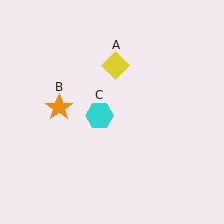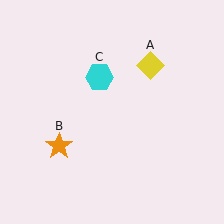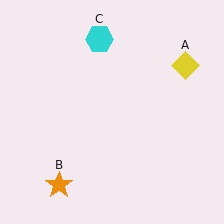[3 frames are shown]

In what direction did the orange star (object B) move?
The orange star (object B) moved down.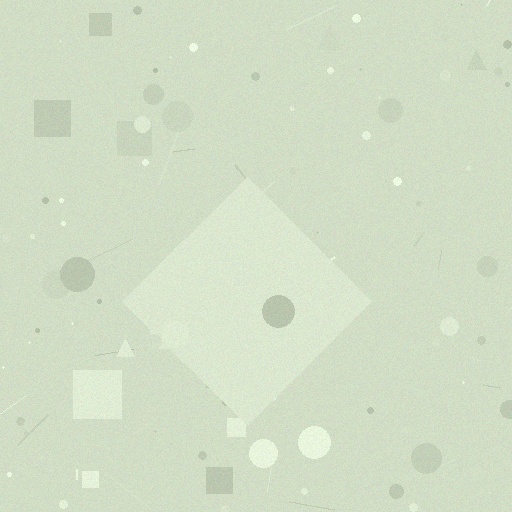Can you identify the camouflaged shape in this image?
The camouflaged shape is a diamond.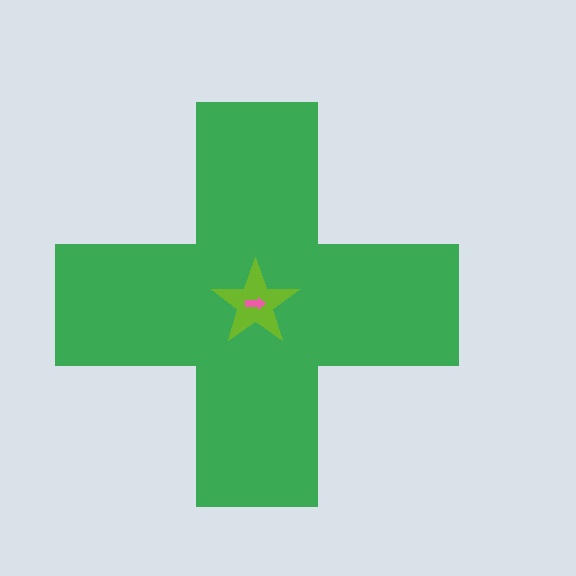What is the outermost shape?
The green cross.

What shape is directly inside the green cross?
The lime star.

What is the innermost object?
The pink arrow.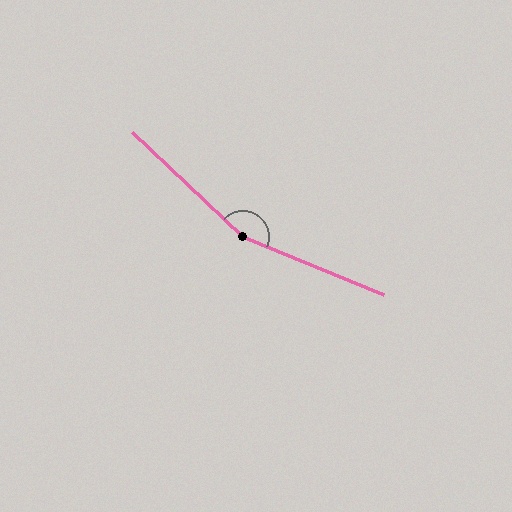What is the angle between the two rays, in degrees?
Approximately 159 degrees.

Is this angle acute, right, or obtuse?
It is obtuse.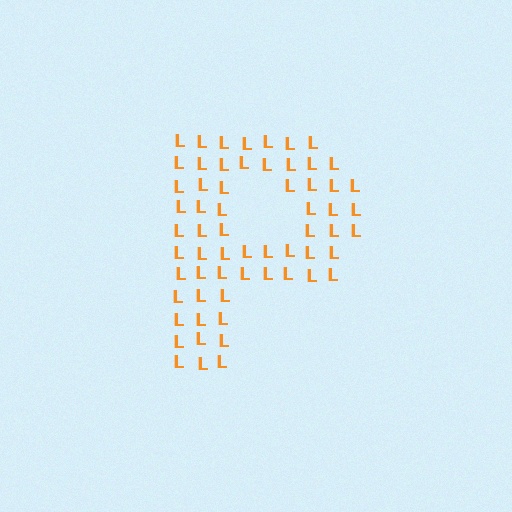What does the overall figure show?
The overall figure shows the letter P.